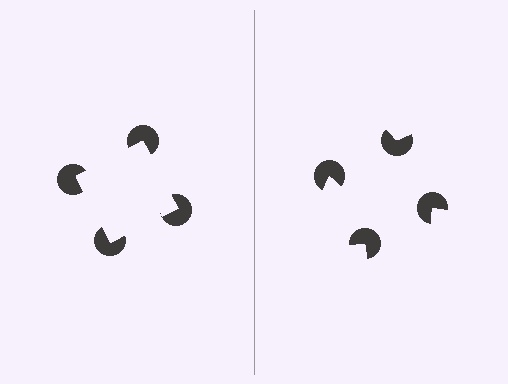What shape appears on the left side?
An illusory square.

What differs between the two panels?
The pac-man discs are positioned identically on both sides; only the wedge orientations differ. On the left they align to a square; on the right they are misaligned.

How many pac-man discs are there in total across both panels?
8 — 4 on each side.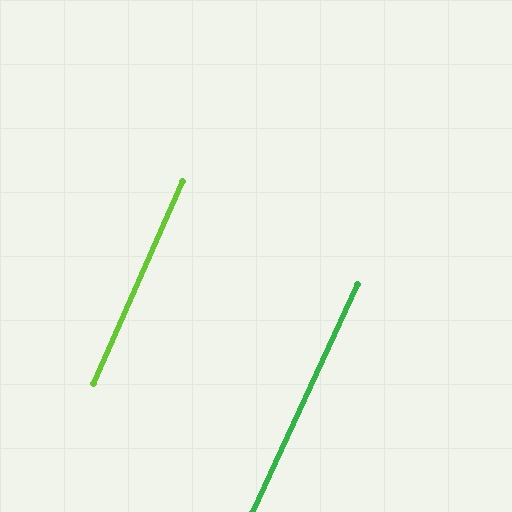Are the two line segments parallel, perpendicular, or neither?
Parallel — their directions differ by only 1.1°.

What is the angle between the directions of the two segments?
Approximately 1 degree.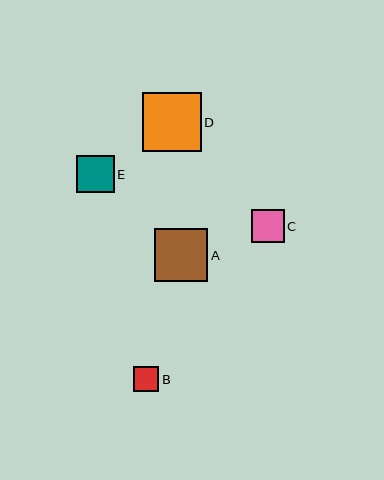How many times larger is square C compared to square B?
Square C is approximately 1.3 times the size of square B.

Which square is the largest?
Square D is the largest with a size of approximately 59 pixels.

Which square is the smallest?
Square B is the smallest with a size of approximately 25 pixels.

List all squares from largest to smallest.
From largest to smallest: D, A, E, C, B.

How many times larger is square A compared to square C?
Square A is approximately 1.6 times the size of square C.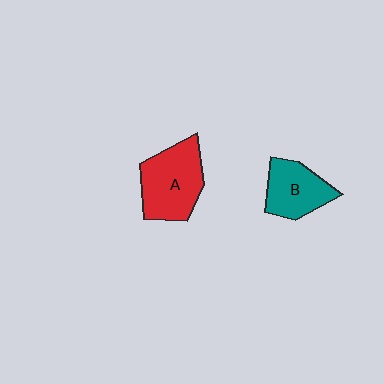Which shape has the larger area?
Shape A (red).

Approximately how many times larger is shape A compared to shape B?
Approximately 1.4 times.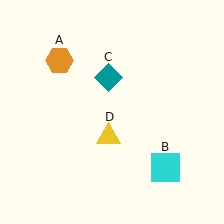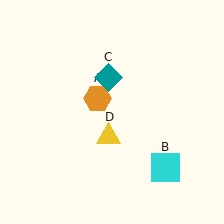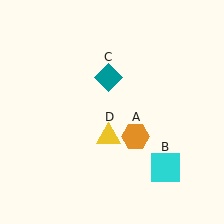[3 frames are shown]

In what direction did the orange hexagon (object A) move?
The orange hexagon (object A) moved down and to the right.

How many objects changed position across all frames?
1 object changed position: orange hexagon (object A).